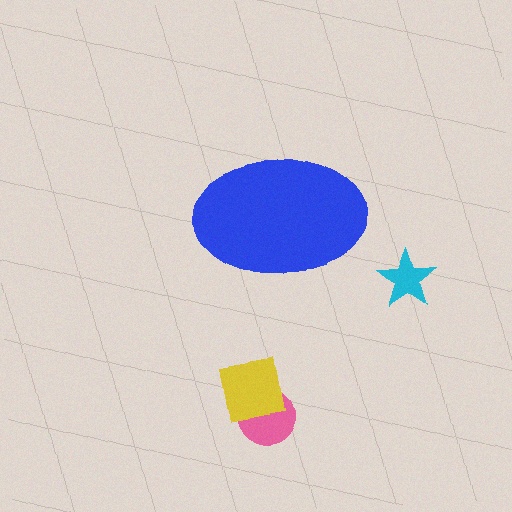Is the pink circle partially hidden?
No, the pink circle is fully visible.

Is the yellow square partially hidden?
No, the yellow square is fully visible.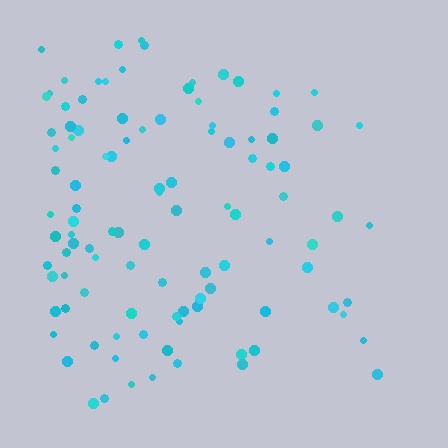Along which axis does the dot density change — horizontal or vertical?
Horizontal.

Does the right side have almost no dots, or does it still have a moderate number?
Still a moderate number, just noticeably fewer than the left.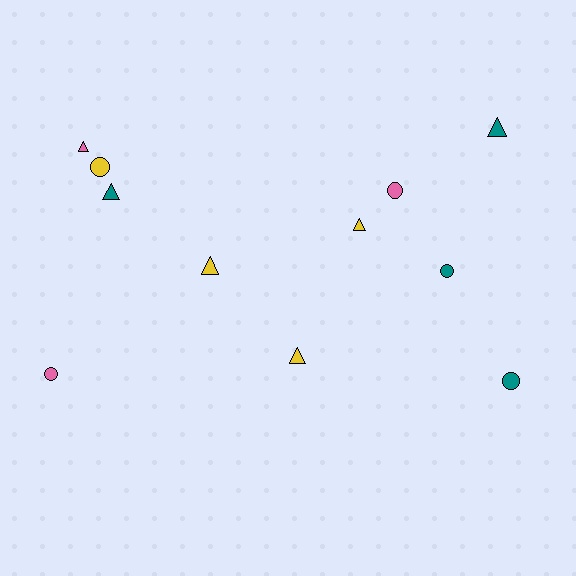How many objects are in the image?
There are 11 objects.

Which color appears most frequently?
Teal, with 4 objects.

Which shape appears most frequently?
Triangle, with 6 objects.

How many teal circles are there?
There are 2 teal circles.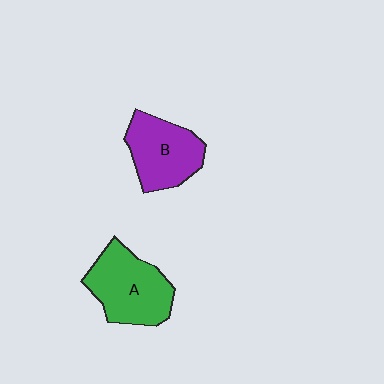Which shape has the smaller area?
Shape B (purple).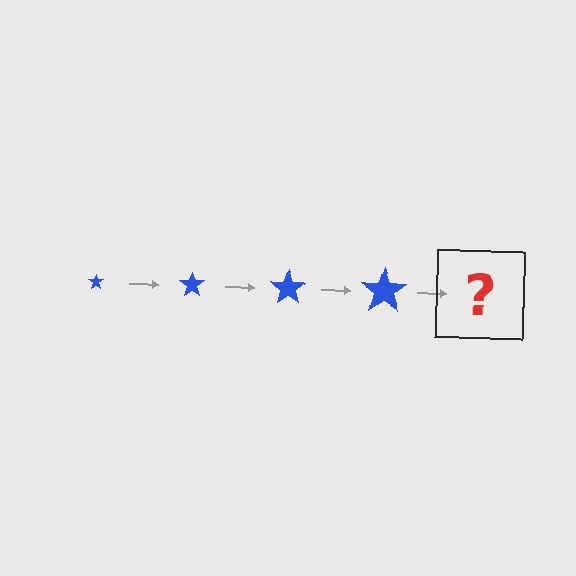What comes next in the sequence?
The next element should be a blue star, larger than the previous one.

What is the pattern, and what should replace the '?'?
The pattern is that the star gets progressively larger each step. The '?' should be a blue star, larger than the previous one.